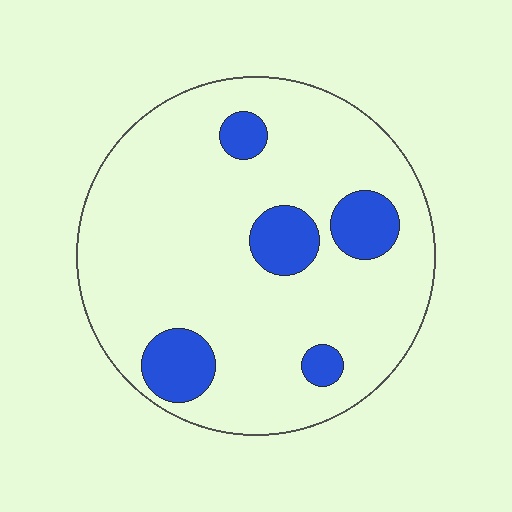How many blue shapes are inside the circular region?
5.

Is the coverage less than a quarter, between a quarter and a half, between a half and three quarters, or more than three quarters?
Less than a quarter.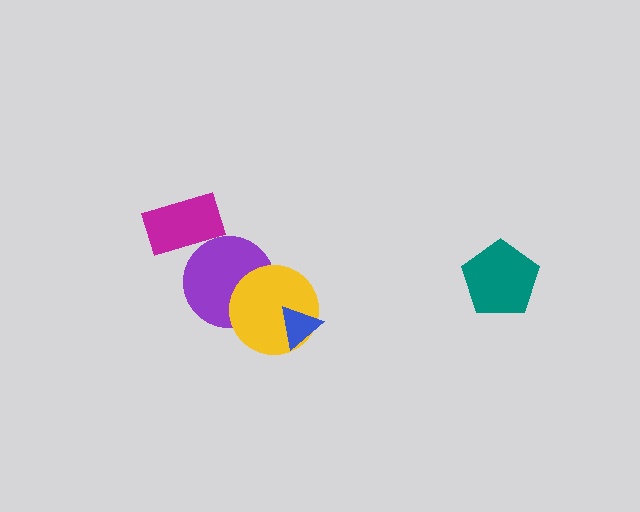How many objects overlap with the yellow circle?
2 objects overlap with the yellow circle.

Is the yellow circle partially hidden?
Yes, it is partially covered by another shape.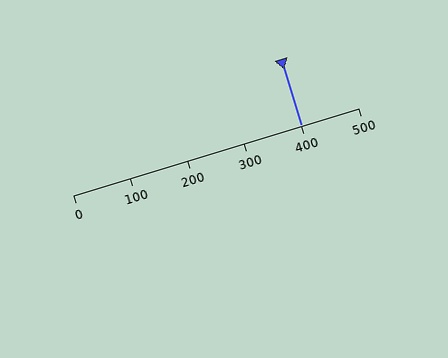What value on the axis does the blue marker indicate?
The marker indicates approximately 400.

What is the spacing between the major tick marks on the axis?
The major ticks are spaced 100 apart.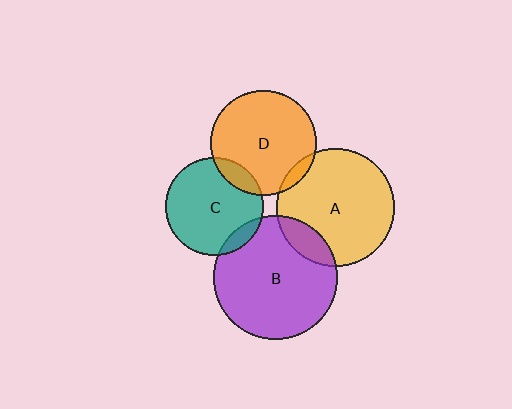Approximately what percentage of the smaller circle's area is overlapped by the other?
Approximately 15%.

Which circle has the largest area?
Circle B (purple).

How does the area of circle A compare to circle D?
Approximately 1.2 times.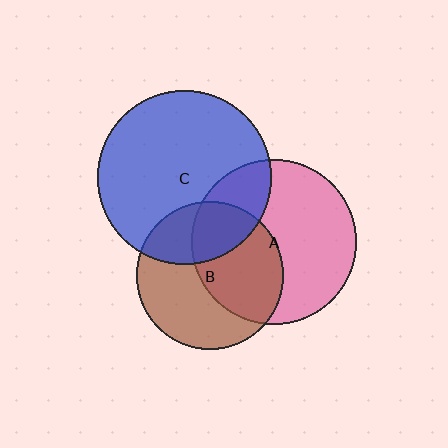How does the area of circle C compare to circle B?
Approximately 1.4 times.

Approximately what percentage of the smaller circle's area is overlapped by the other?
Approximately 25%.